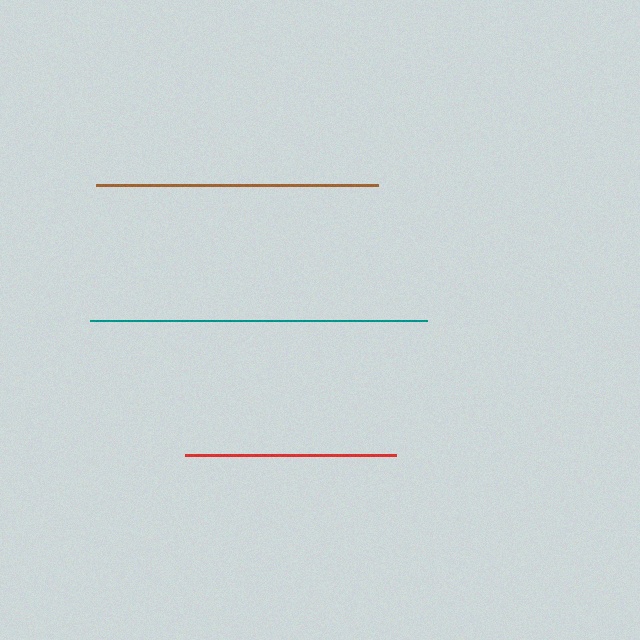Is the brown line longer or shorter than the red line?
The brown line is longer than the red line.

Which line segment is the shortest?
The red line is the shortest at approximately 211 pixels.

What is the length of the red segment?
The red segment is approximately 211 pixels long.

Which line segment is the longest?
The teal line is the longest at approximately 337 pixels.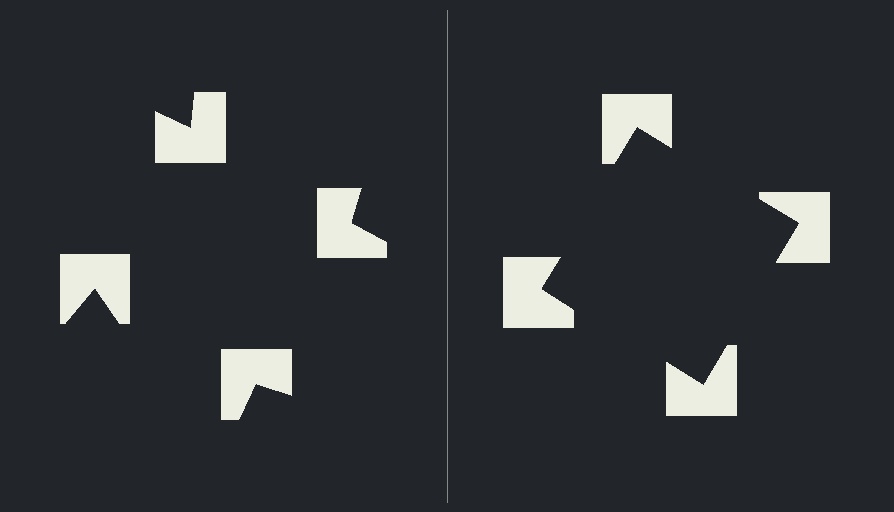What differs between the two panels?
The notched squares are positioned identically on both sides; only the wedge orientations differ. On the right they align to a square; on the left they are misaligned.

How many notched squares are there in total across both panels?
8 — 4 on each side.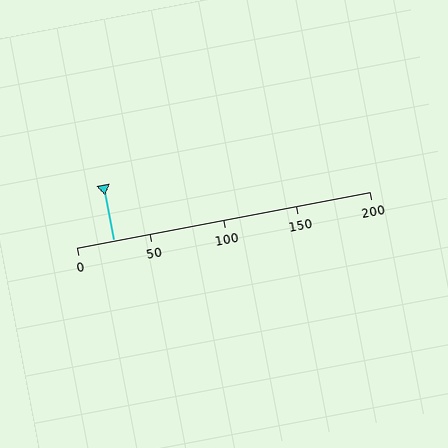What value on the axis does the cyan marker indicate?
The marker indicates approximately 25.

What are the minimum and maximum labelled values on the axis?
The axis runs from 0 to 200.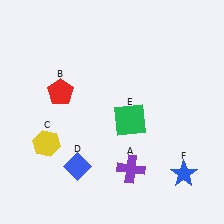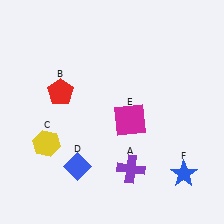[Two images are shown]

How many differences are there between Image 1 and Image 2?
There is 1 difference between the two images.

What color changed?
The square (E) changed from green in Image 1 to magenta in Image 2.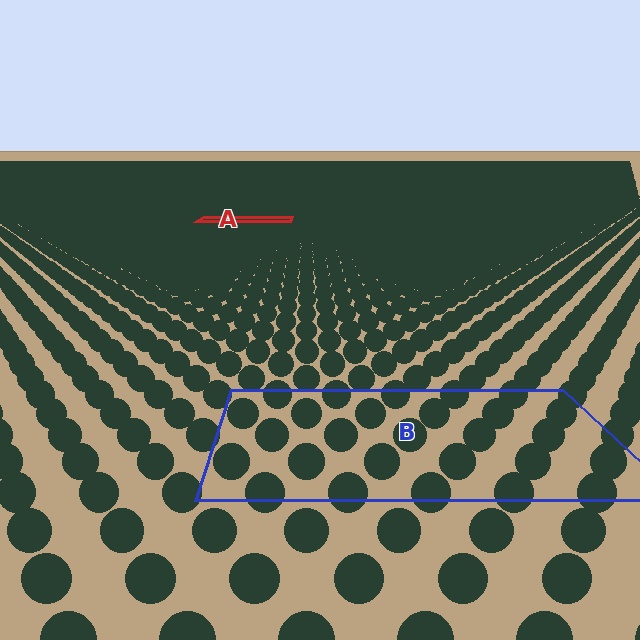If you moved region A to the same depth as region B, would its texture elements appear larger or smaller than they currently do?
They would appear larger. At a closer depth, the same texture elements are projected at a bigger on-screen size.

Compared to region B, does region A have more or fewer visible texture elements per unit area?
Region A has more texture elements per unit area — they are packed more densely because it is farther away.